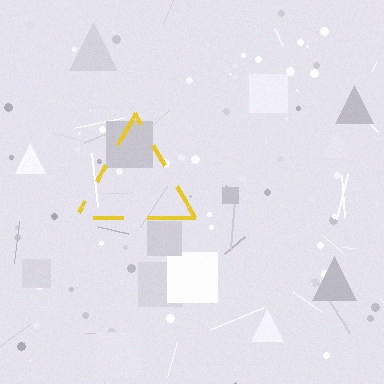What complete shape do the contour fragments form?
The contour fragments form a triangle.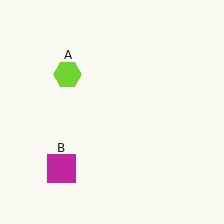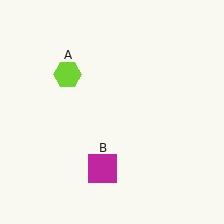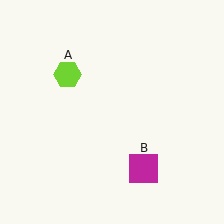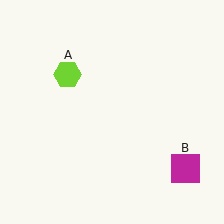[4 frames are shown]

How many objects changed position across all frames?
1 object changed position: magenta square (object B).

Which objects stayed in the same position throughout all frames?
Lime hexagon (object A) remained stationary.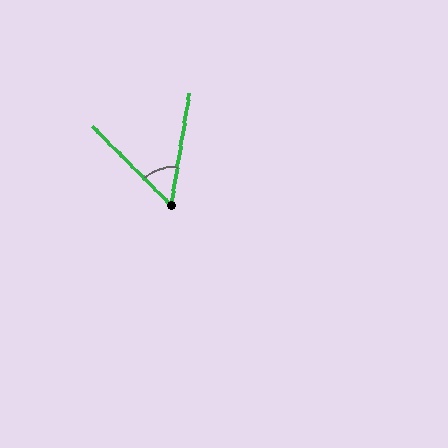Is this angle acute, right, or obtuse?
It is acute.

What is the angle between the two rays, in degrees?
Approximately 54 degrees.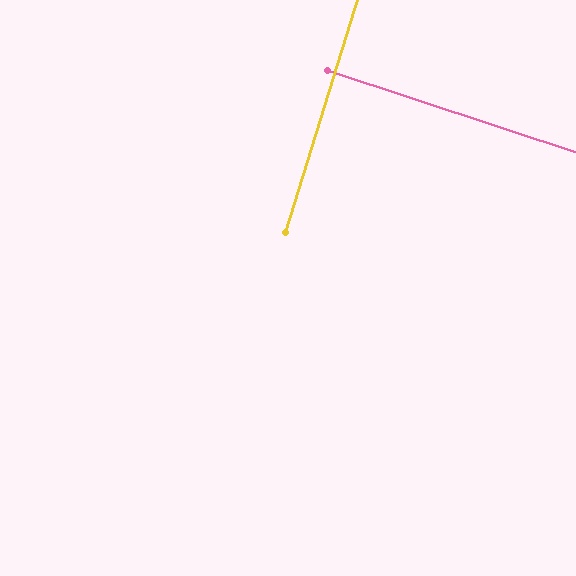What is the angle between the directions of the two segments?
Approximately 89 degrees.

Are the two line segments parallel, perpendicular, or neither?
Perpendicular — they meet at approximately 89°.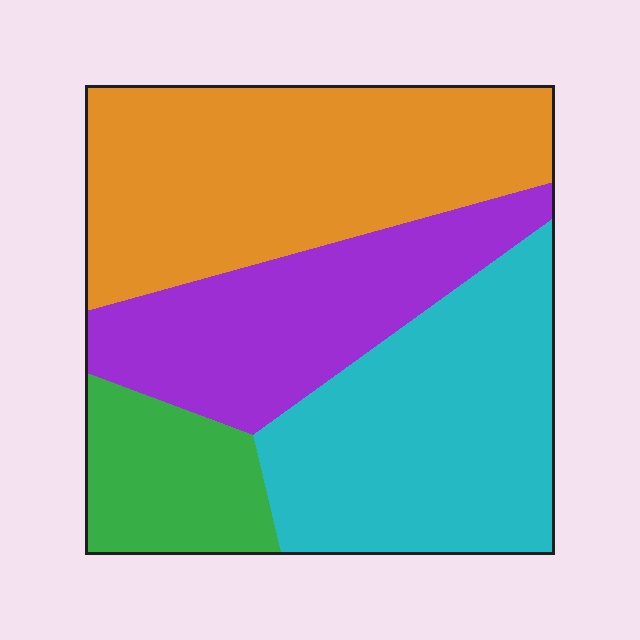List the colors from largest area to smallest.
From largest to smallest: orange, cyan, purple, green.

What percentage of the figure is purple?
Purple covers roughly 25% of the figure.